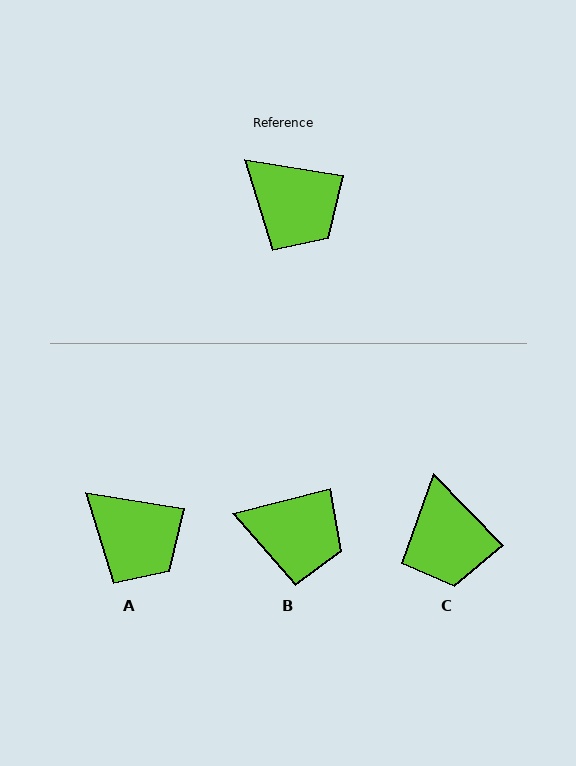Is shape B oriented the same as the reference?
No, it is off by about 24 degrees.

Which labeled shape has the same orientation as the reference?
A.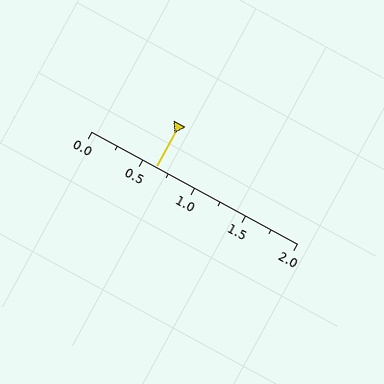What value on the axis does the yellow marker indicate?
The marker indicates approximately 0.62.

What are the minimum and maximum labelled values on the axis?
The axis runs from 0.0 to 2.0.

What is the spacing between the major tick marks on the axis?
The major ticks are spaced 0.5 apart.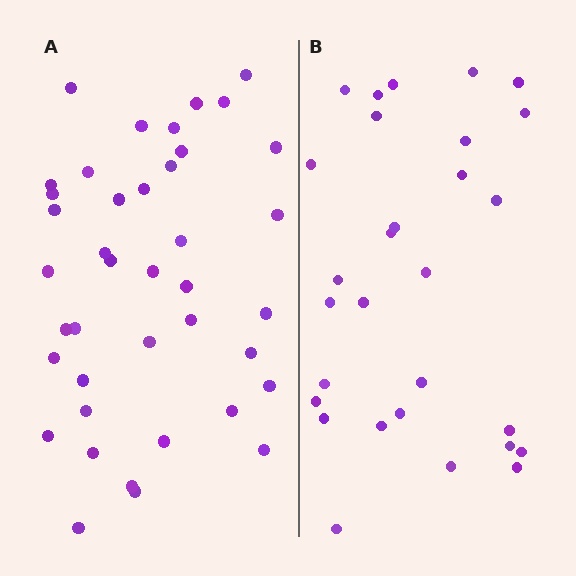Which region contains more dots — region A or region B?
Region A (the left region) has more dots.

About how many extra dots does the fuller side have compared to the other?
Region A has roughly 12 or so more dots than region B.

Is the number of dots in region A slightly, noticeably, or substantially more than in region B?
Region A has noticeably more, but not dramatically so. The ratio is roughly 1.4 to 1.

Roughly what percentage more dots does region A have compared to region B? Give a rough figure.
About 40% more.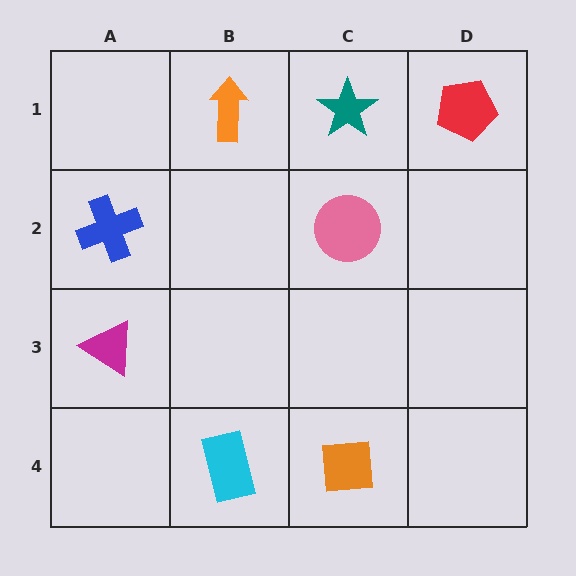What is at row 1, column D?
A red pentagon.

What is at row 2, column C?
A pink circle.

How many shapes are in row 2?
2 shapes.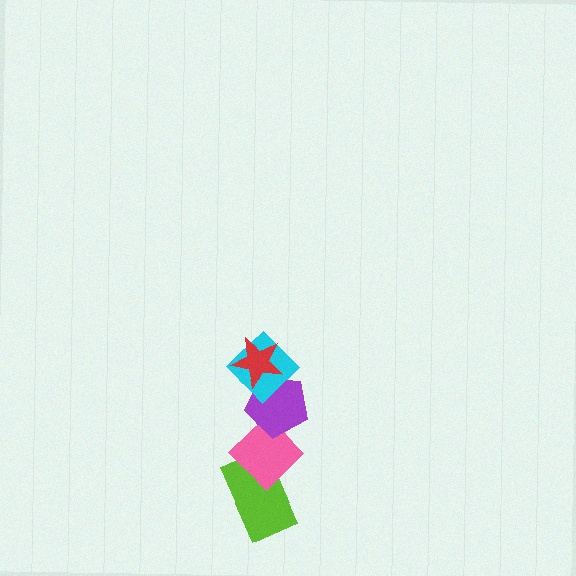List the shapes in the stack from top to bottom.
From top to bottom: the red star, the cyan diamond, the purple pentagon, the pink diamond, the lime rectangle.